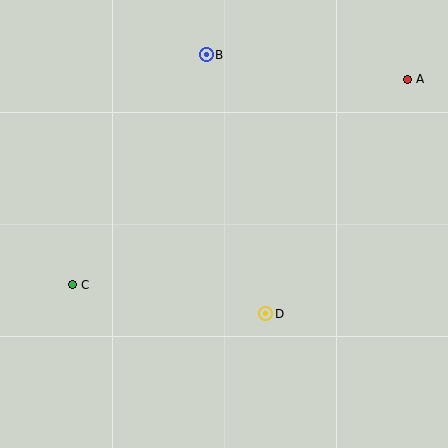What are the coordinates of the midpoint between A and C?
The midpoint between A and C is at (240, 182).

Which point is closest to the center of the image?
Point D at (266, 314) is closest to the center.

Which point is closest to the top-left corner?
Point B is closest to the top-left corner.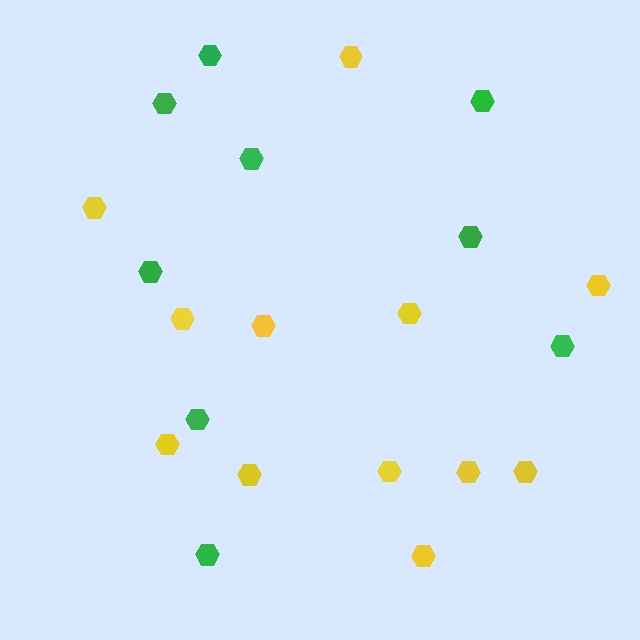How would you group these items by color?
There are 2 groups: one group of yellow hexagons (12) and one group of green hexagons (9).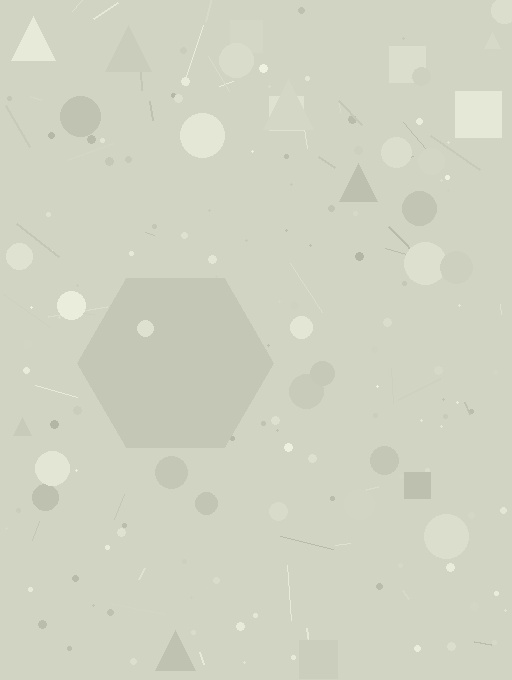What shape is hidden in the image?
A hexagon is hidden in the image.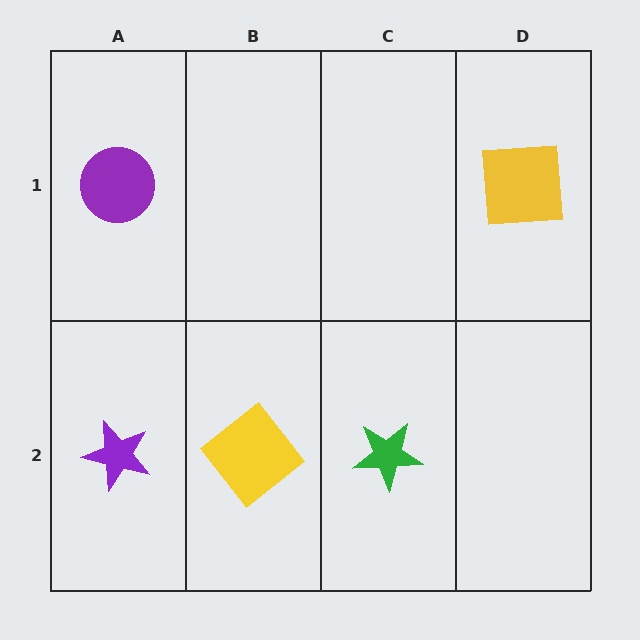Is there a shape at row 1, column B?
No, that cell is empty.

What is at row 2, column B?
A yellow diamond.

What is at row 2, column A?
A purple star.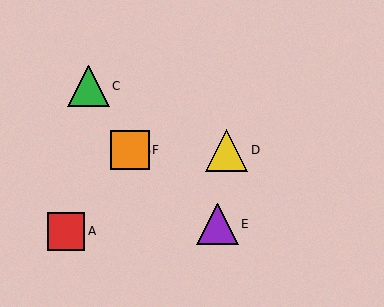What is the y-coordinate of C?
Object C is at y≈86.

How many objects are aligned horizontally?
3 objects (B, D, F) are aligned horizontally.